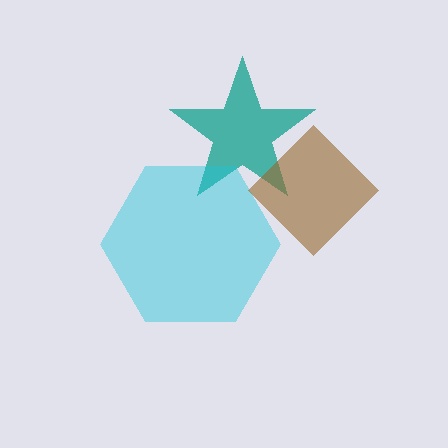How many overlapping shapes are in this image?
There are 3 overlapping shapes in the image.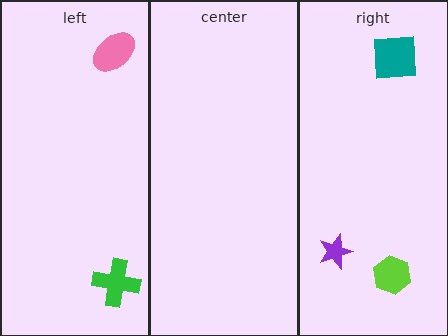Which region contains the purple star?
The right region.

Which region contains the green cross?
The left region.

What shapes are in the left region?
The pink ellipse, the green cross.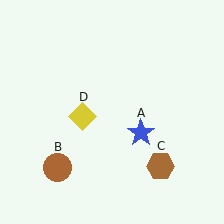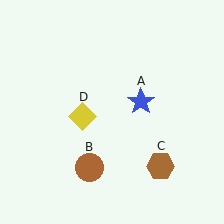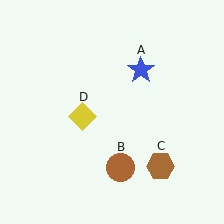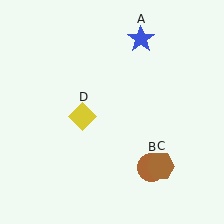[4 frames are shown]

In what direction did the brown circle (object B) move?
The brown circle (object B) moved right.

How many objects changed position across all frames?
2 objects changed position: blue star (object A), brown circle (object B).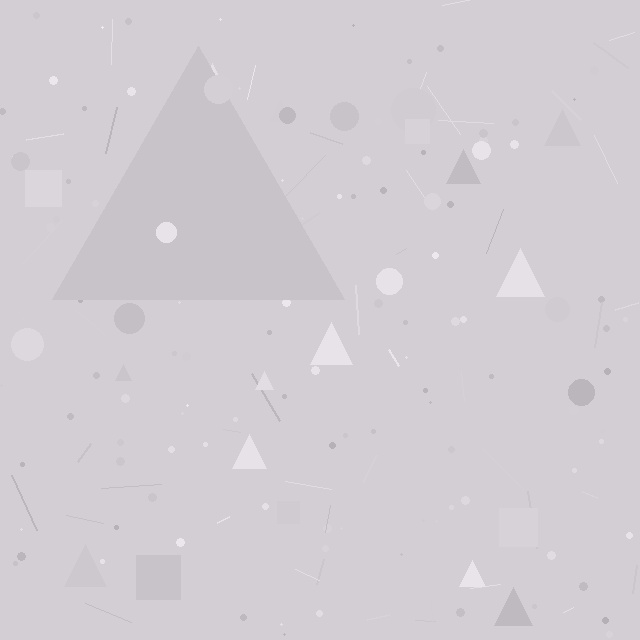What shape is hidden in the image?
A triangle is hidden in the image.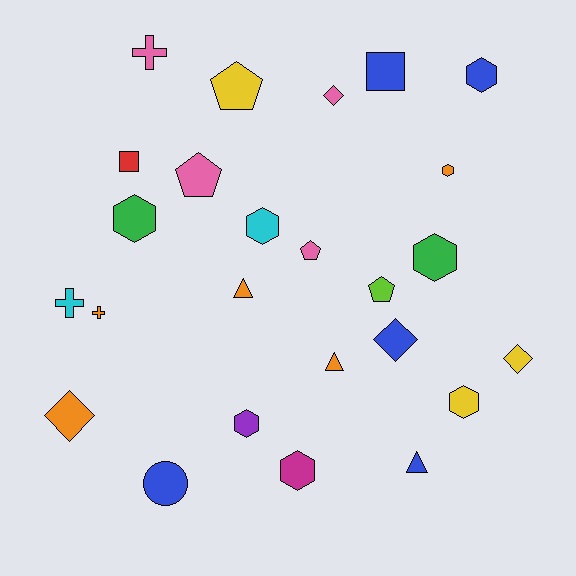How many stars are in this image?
There are no stars.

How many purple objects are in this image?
There is 1 purple object.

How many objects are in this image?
There are 25 objects.